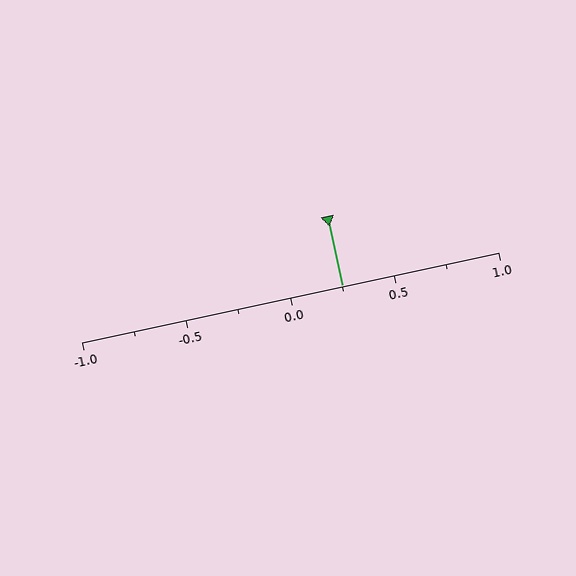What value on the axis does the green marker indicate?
The marker indicates approximately 0.25.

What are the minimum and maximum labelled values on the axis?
The axis runs from -1.0 to 1.0.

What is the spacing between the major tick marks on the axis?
The major ticks are spaced 0.5 apart.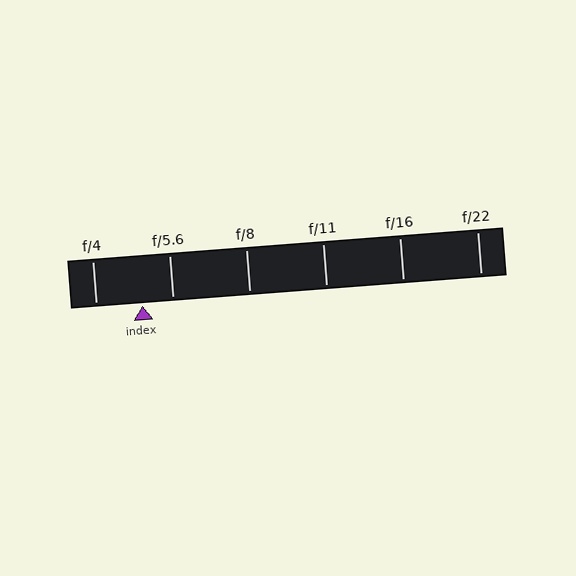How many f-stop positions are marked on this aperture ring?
There are 6 f-stop positions marked.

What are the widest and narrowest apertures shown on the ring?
The widest aperture shown is f/4 and the narrowest is f/22.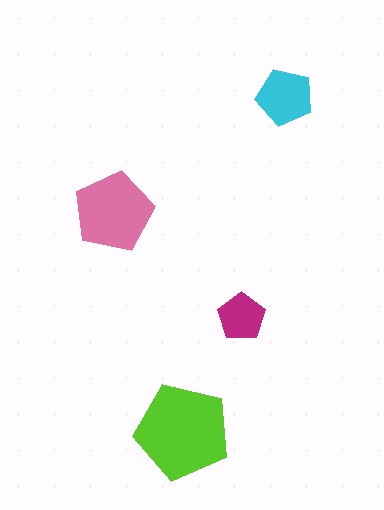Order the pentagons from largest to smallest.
the lime one, the pink one, the cyan one, the magenta one.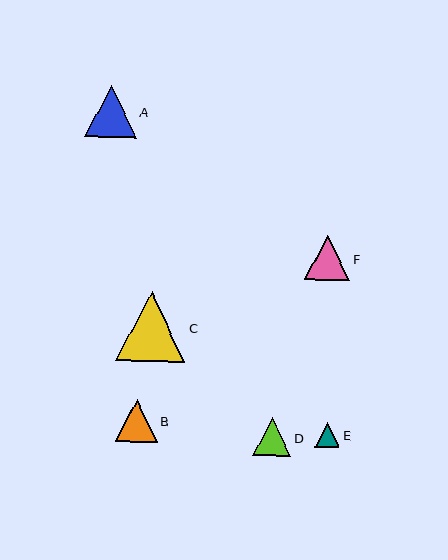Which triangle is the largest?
Triangle C is the largest with a size of approximately 70 pixels.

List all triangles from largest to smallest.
From largest to smallest: C, A, F, B, D, E.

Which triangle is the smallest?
Triangle E is the smallest with a size of approximately 24 pixels.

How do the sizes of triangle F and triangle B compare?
Triangle F and triangle B are approximately the same size.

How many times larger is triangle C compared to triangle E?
Triangle C is approximately 2.8 times the size of triangle E.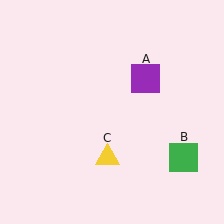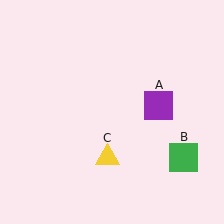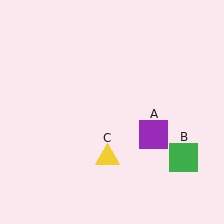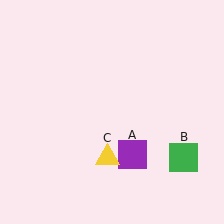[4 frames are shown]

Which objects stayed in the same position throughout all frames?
Green square (object B) and yellow triangle (object C) remained stationary.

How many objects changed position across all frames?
1 object changed position: purple square (object A).